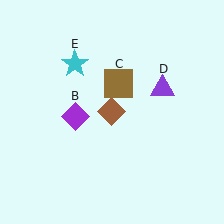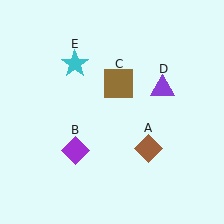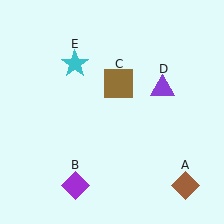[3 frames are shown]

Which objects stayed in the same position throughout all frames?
Brown square (object C) and purple triangle (object D) and cyan star (object E) remained stationary.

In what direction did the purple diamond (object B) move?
The purple diamond (object B) moved down.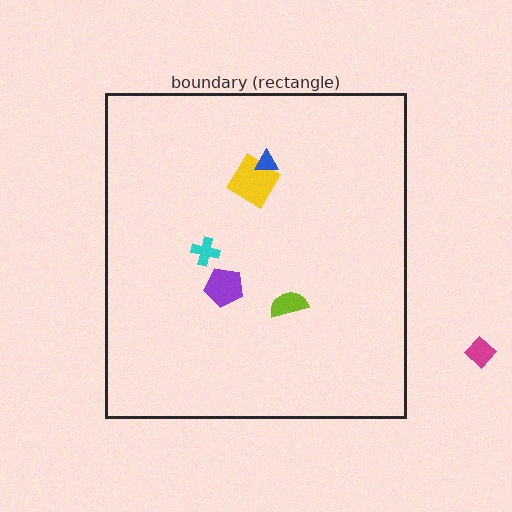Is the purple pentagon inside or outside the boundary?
Inside.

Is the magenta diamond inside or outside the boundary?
Outside.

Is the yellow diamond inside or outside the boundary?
Inside.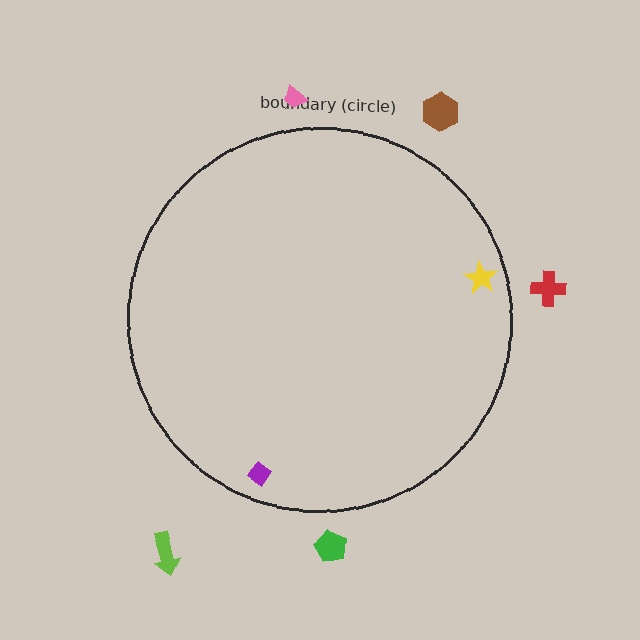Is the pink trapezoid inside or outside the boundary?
Outside.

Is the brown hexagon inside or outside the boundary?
Outside.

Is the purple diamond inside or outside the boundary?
Inside.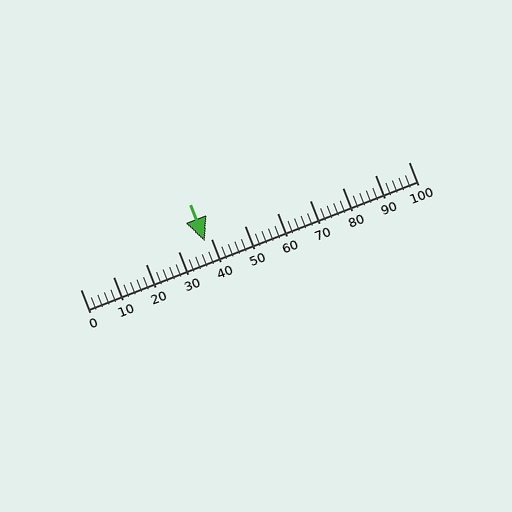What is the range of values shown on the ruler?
The ruler shows values from 0 to 100.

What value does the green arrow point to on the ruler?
The green arrow points to approximately 38.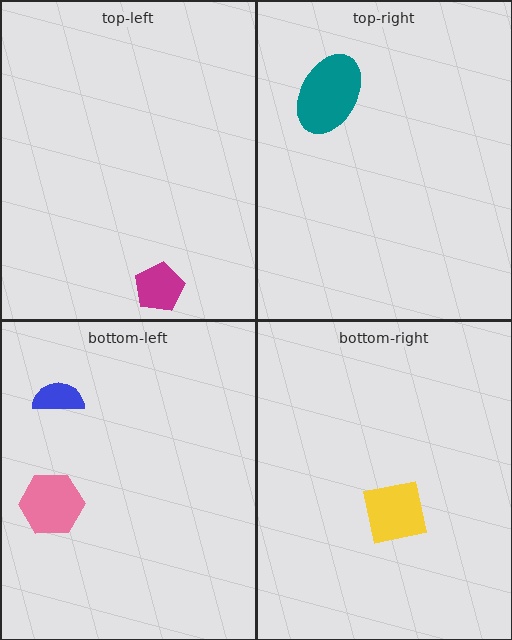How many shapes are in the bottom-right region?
1.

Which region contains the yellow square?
The bottom-right region.